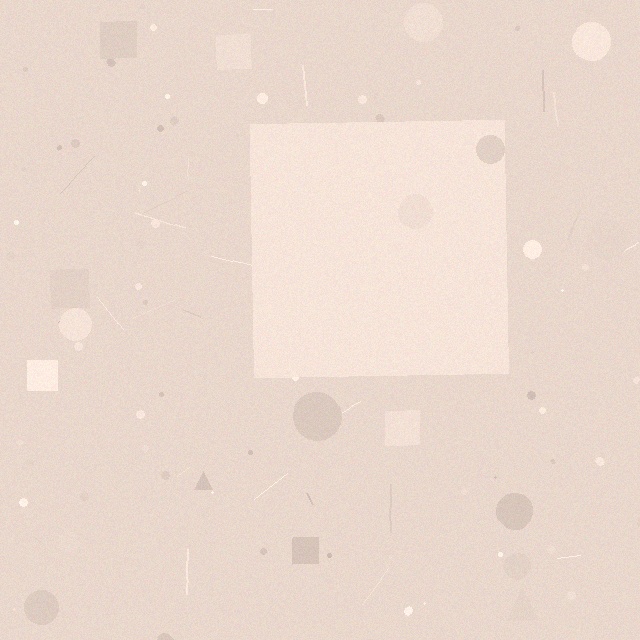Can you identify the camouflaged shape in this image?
The camouflaged shape is a square.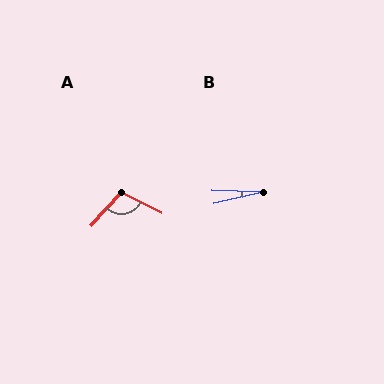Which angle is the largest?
A, at approximately 105 degrees.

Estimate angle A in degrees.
Approximately 105 degrees.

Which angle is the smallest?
B, at approximately 15 degrees.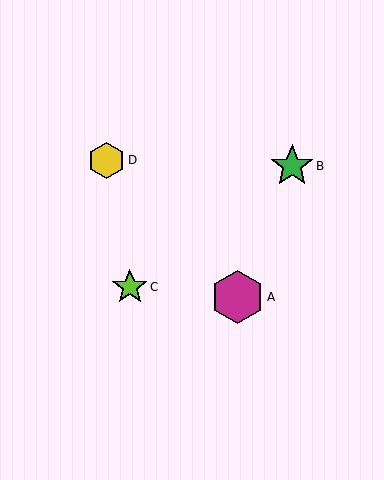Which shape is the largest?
The magenta hexagon (labeled A) is the largest.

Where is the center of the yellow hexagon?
The center of the yellow hexagon is at (107, 160).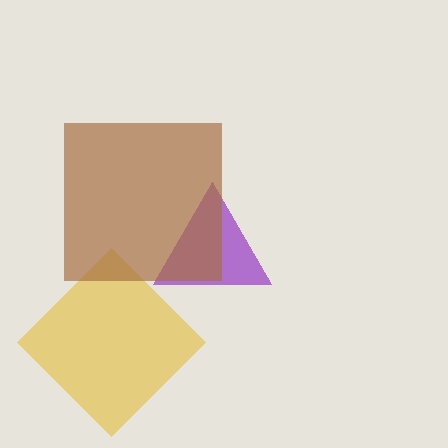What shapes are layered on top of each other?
The layered shapes are: a yellow diamond, a purple triangle, a brown square.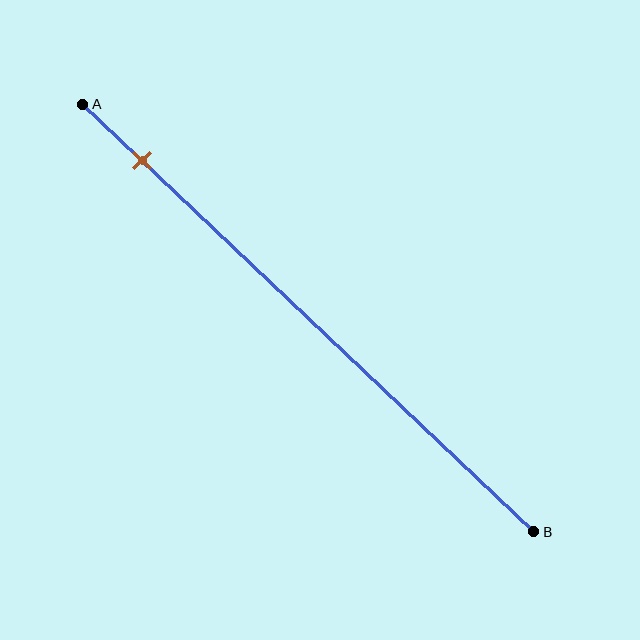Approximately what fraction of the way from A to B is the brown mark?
The brown mark is approximately 15% of the way from A to B.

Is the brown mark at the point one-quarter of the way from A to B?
No, the mark is at about 15% from A, not at the 25% one-quarter point.